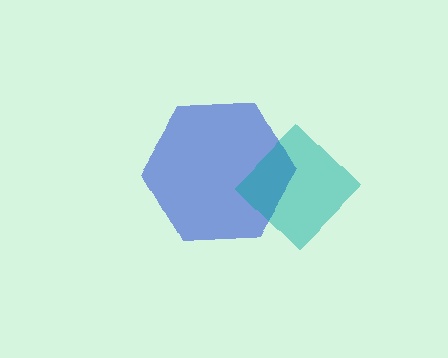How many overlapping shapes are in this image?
There are 2 overlapping shapes in the image.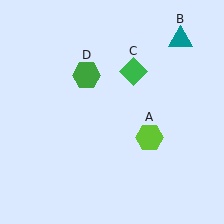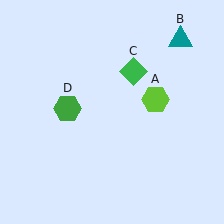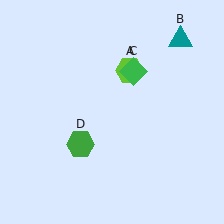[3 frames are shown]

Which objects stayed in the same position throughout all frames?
Teal triangle (object B) and green diamond (object C) remained stationary.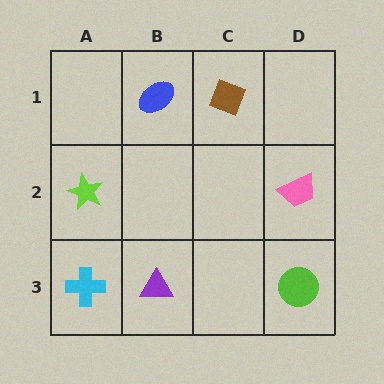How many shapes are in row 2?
2 shapes.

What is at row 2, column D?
A pink trapezoid.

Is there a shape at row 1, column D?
No, that cell is empty.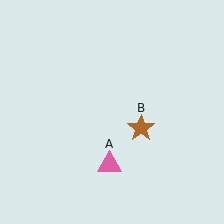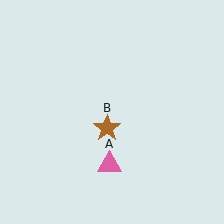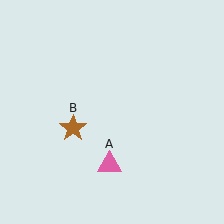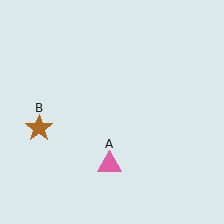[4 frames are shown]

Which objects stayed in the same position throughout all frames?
Pink triangle (object A) remained stationary.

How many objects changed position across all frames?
1 object changed position: brown star (object B).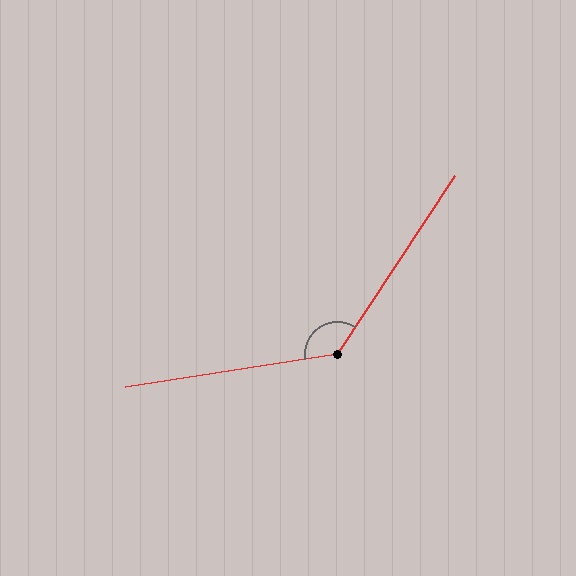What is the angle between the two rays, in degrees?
Approximately 132 degrees.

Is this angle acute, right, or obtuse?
It is obtuse.